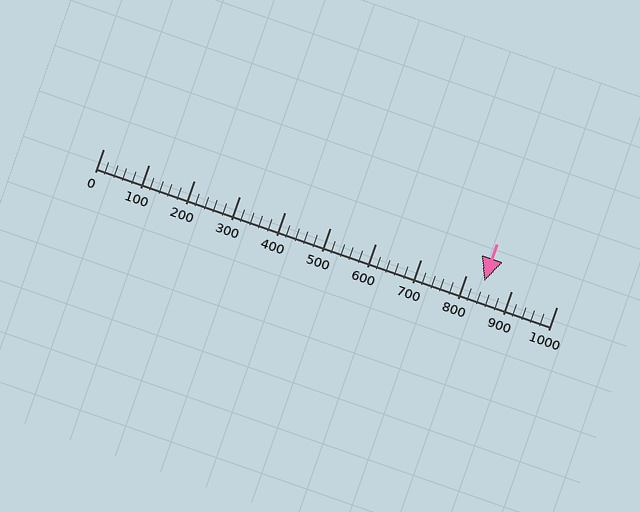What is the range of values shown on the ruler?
The ruler shows values from 0 to 1000.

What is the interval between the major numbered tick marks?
The major tick marks are spaced 100 units apart.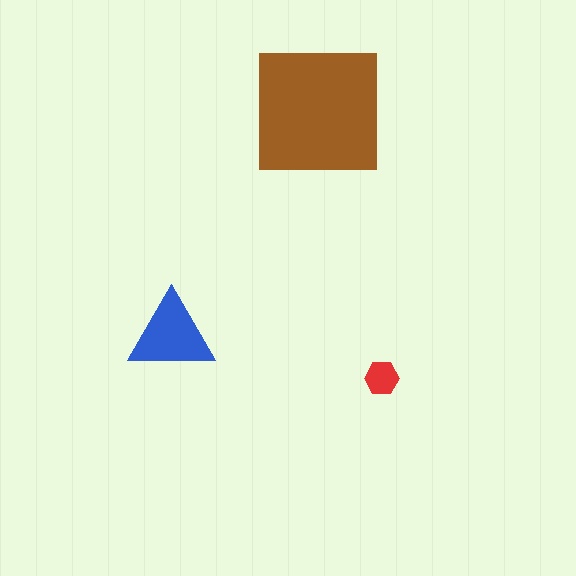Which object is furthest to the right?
The red hexagon is rightmost.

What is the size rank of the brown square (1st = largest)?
1st.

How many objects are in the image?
There are 3 objects in the image.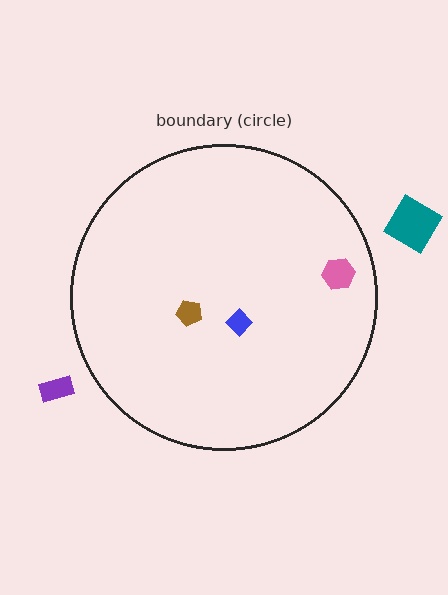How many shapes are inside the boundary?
3 inside, 2 outside.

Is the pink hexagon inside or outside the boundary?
Inside.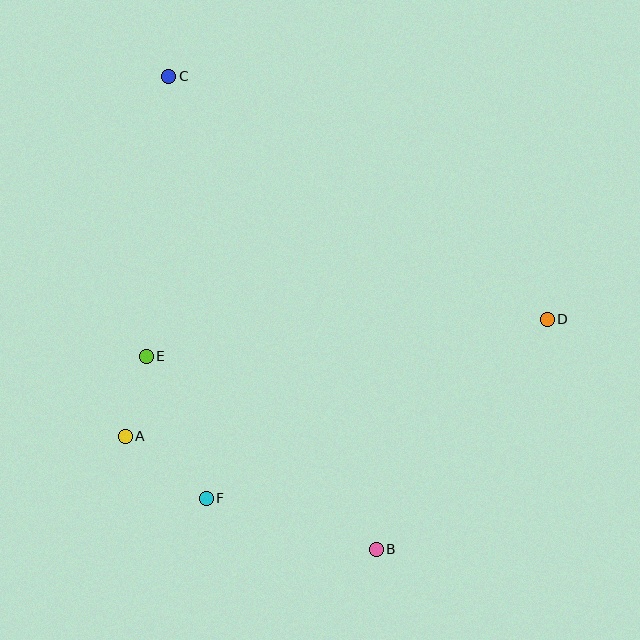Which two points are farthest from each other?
Points B and C are farthest from each other.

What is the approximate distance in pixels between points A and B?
The distance between A and B is approximately 275 pixels.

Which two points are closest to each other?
Points A and E are closest to each other.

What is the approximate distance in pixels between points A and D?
The distance between A and D is approximately 438 pixels.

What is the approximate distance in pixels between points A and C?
The distance between A and C is approximately 363 pixels.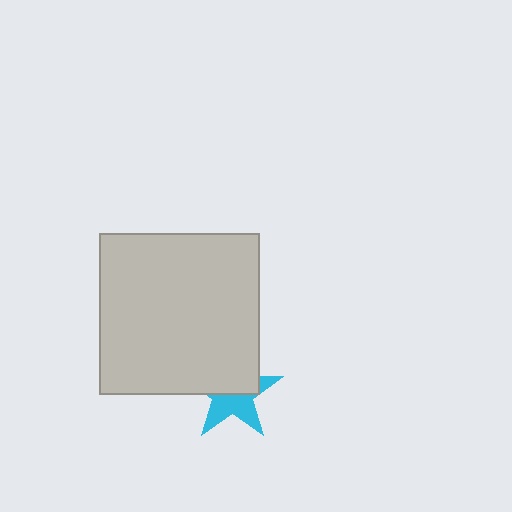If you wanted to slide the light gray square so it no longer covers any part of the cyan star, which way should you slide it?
Slide it up — that is the most direct way to separate the two shapes.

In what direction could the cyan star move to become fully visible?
The cyan star could move down. That would shift it out from behind the light gray square entirely.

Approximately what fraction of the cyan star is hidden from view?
Roughly 53% of the cyan star is hidden behind the light gray square.